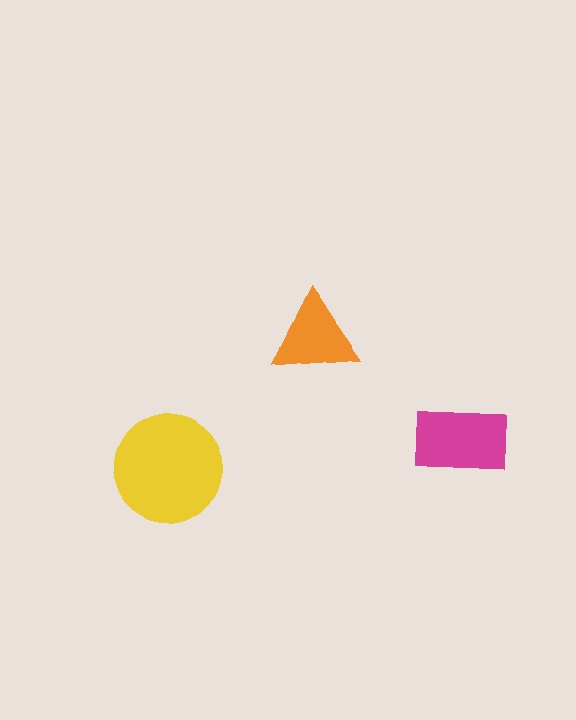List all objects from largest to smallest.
The yellow circle, the magenta rectangle, the orange triangle.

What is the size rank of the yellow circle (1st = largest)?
1st.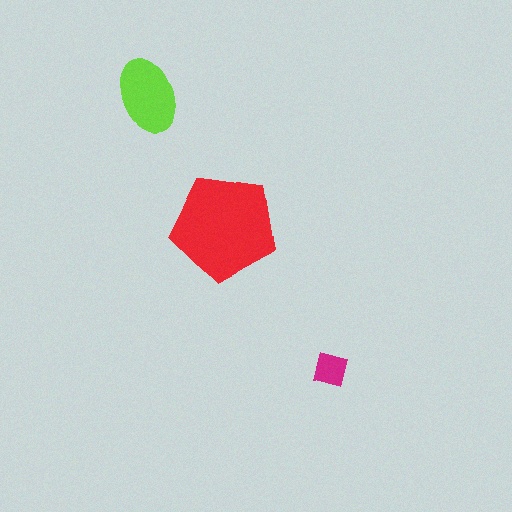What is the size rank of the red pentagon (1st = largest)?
1st.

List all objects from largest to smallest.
The red pentagon, the lime ellipse, the magenta square.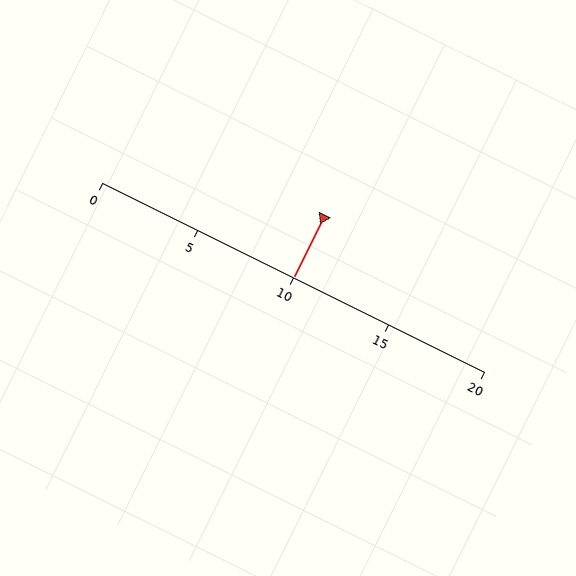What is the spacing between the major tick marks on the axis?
The major ticks are spaced 5 apart.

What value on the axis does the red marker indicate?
The marker indicates approximately 10.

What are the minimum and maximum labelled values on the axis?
The axis runs from 0 to 20.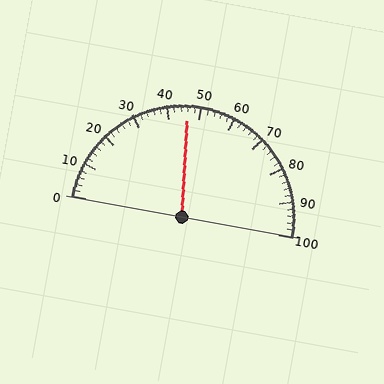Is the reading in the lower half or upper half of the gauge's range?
The reading is in the lower half of the range (0 to 100).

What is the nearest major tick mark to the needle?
The nearest major tick mark is 50.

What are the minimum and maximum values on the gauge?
The gauge ranges from 0 to 100.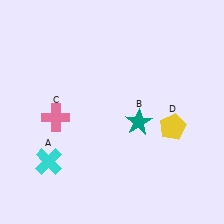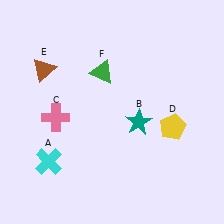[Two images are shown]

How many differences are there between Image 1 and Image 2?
There are 2 differences between the two images.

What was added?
A brown triangle (E), a green triangle (F) were added in Image 2.